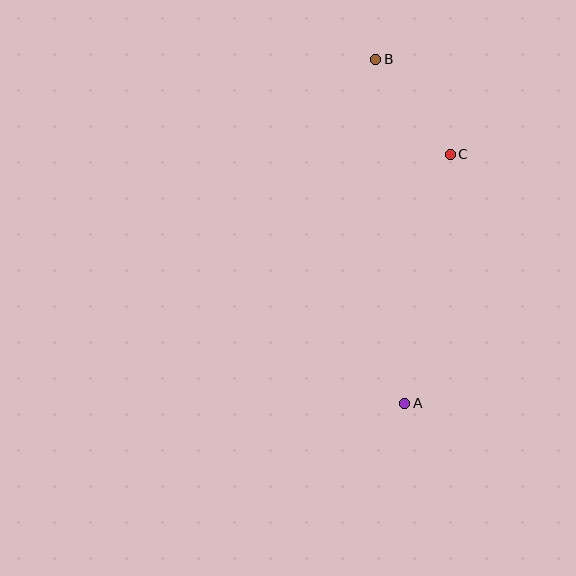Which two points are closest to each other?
Points B and C are closest to each other.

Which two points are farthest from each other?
Points A and B are farthest from each other.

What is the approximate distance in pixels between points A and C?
The distance between A and C is approximately 253 pixels.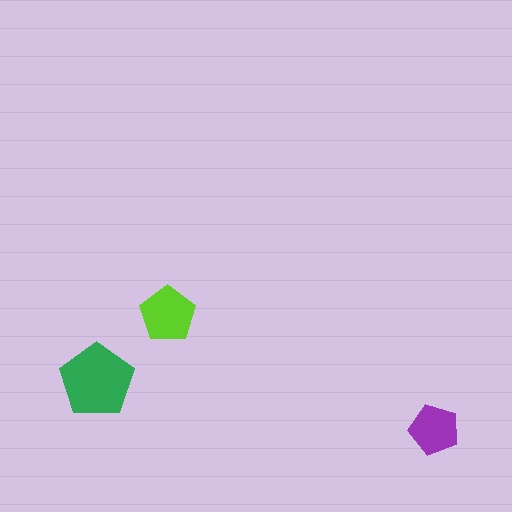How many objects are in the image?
There are 3 objects in the image.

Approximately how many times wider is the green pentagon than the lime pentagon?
About 1.5 times wider.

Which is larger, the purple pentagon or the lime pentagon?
The lime one.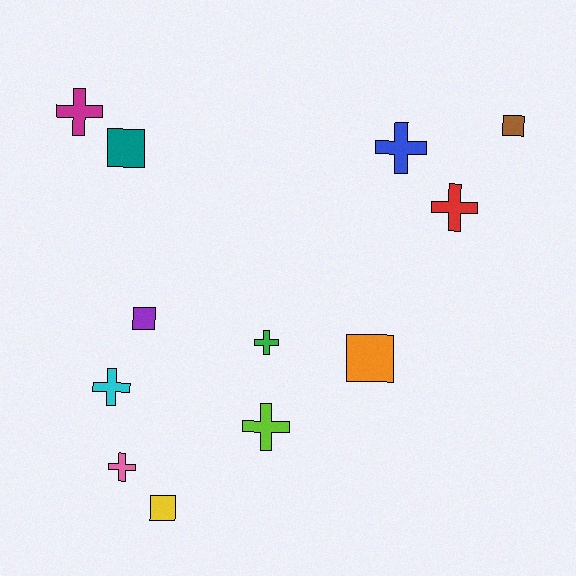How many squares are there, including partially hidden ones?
There are 5 squares.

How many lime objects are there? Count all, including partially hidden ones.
There is 1 lime object.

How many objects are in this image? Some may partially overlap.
There are 12 objects.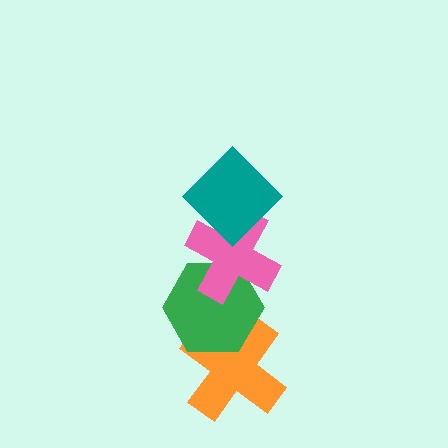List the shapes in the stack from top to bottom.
From top to bottom: the teal diamond, the pink cross, the green hexagon, the orange cross.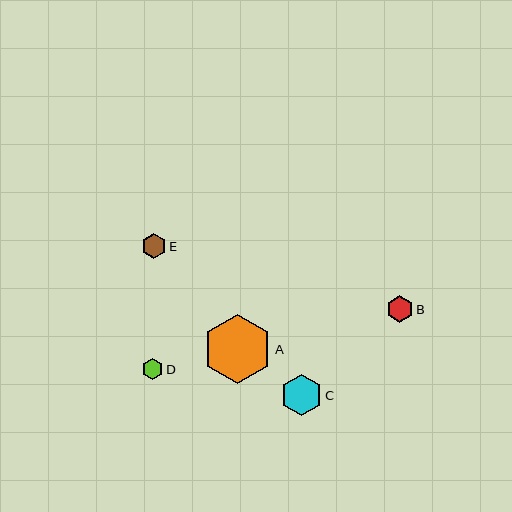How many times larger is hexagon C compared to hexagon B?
Hexagon C is approximately 1.6 times the size of hexagon B.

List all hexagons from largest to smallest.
From largest to smallest: A, C, B, E, D.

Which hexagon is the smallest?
Hexagon D is the smallest with a size of approximately 21 pixels.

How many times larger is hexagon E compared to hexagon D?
Hexagon E is approximately 1.1 times the size of hexagon D.